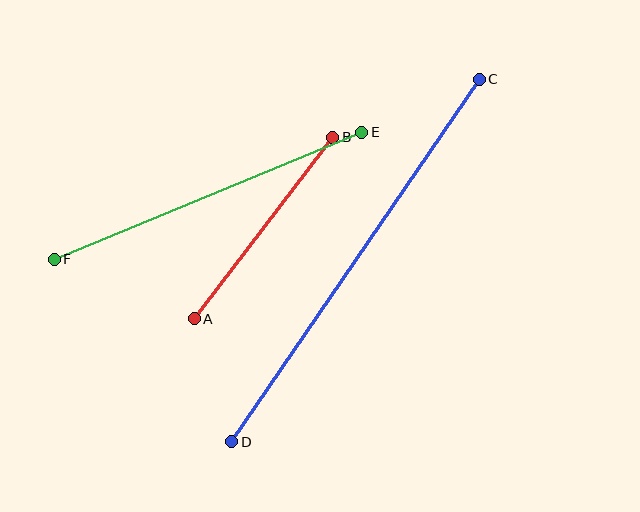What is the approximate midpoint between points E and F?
The midpoint is at approximately (208, 196) pixels.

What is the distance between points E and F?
The distance is approximately 333 pixels.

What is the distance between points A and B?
The distance is approximately 228 pixels.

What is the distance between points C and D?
The distance is approximately 439 pixels.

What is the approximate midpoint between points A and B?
The midpoint is at approximately (263, 228) pixels.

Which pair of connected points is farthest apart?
Points C and D are farthest apart.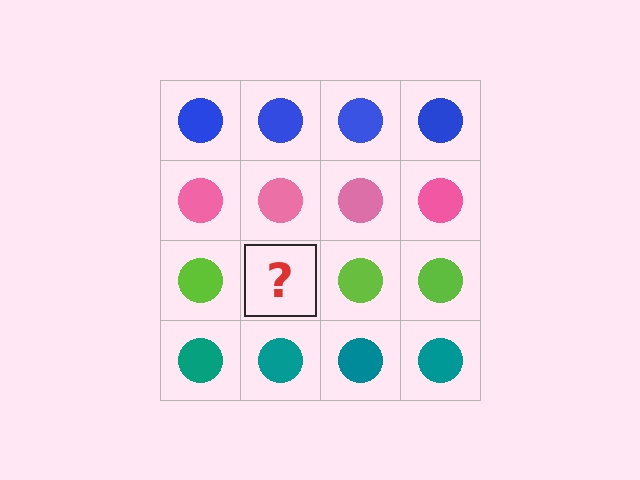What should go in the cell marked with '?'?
The missing cell should contain a lime circle.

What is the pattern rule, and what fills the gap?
The rule is that each row has a consistent color. The gap should be filled with a lime circle.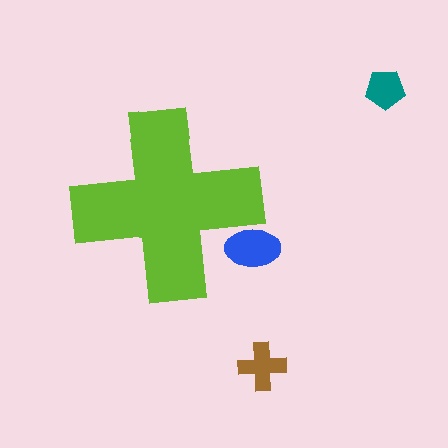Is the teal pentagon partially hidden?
No, the teal pentagon is fully visible.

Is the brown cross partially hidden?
No, the brown cross is fully visible.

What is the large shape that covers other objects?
A lime cross.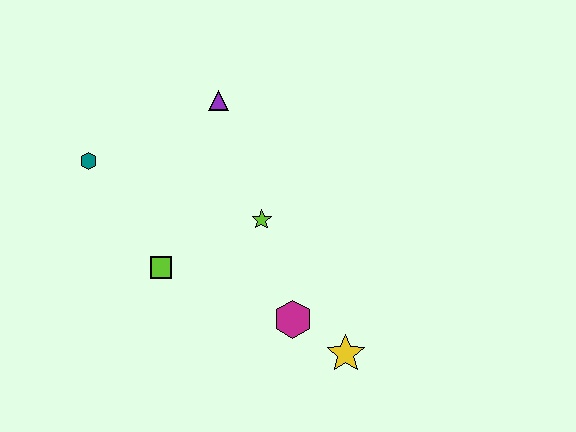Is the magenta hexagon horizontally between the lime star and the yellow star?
Yes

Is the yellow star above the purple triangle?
No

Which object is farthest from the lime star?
The teal hexagon is farthest from the lime star.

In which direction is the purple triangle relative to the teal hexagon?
The purple triangle is to the right of the teal hexagon.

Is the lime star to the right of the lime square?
Yes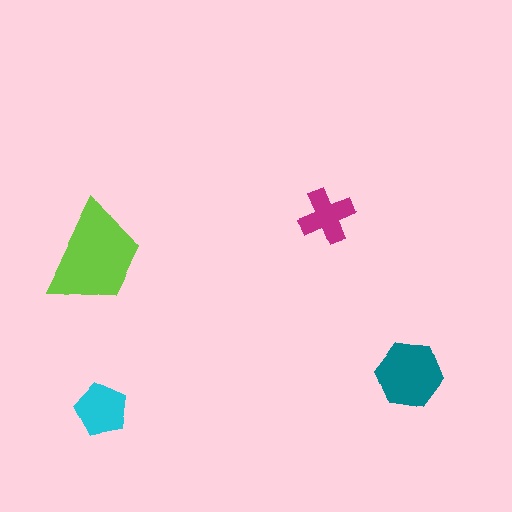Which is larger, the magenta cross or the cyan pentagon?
The cyan pentagon.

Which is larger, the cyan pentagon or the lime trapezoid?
The lime trapezoid.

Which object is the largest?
The lime trapezoid.